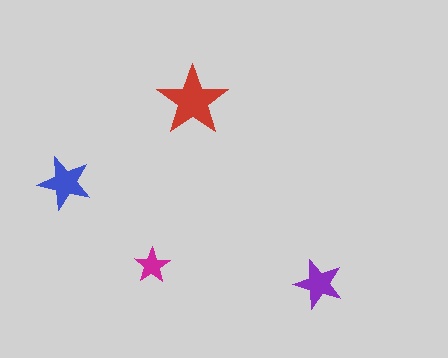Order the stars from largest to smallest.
the red one, the blue one, the purple one, the magenta one.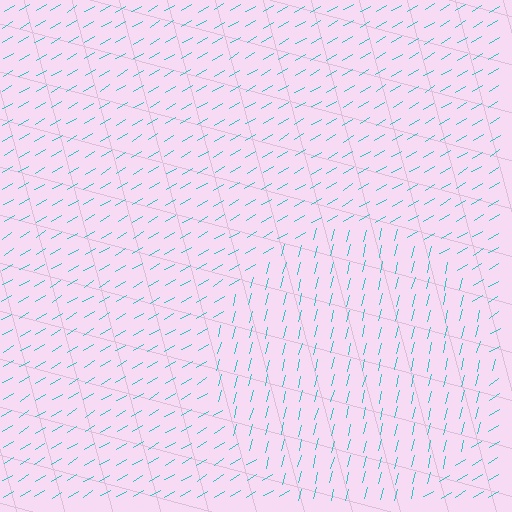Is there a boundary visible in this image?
Yes, there is a texture boundary formed by a change in line orientation.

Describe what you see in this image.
The image is filled with small cyan line segments. A circle region in the image has lines oriented differently from the surrounding lines, creating a visible texture boundary.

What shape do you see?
I see a circle.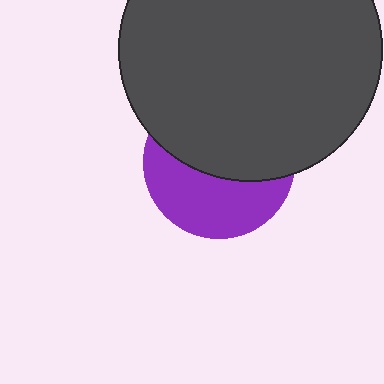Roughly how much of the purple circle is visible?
A small part of it is visible (roughly 44%).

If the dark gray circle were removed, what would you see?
You would see the complete purple circle.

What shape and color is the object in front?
The object in front is a dark gray circle.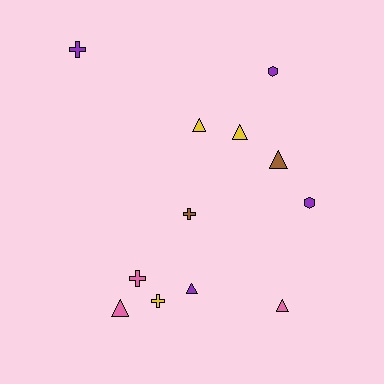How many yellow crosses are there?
There is 1 yellow cross.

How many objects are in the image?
There are 12 objects.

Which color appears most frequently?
Purple, with 4 objects.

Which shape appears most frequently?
Triangle, with 6 objects.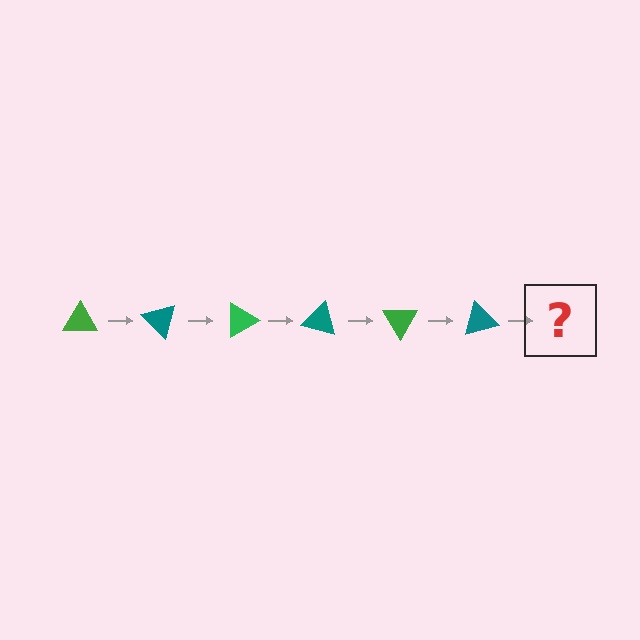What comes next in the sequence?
The next element should be a green triangle, rotated 270 degrees from the start.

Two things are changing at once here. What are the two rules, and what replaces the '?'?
The two rules are that it rotates 45 degrees each step and the color cycles through green and teal. The '?' should be a green triangle, rotated 270 degrees from the start.